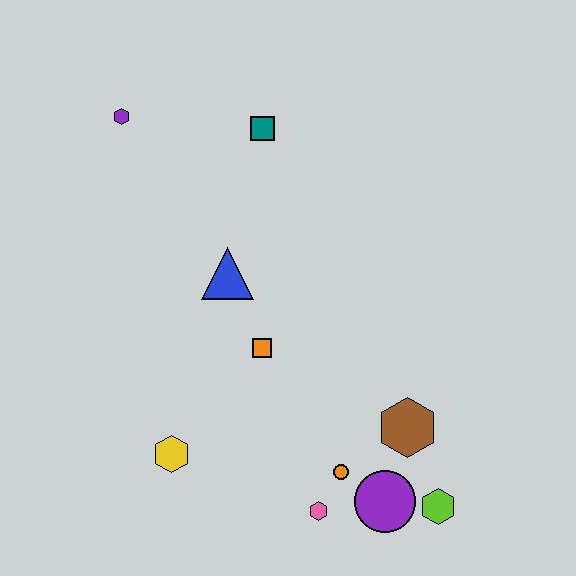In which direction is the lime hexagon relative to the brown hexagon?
The lime hexagon is below the brown hexagon.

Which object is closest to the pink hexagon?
The orange circle is closest to the pink hexagon.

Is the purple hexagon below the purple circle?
No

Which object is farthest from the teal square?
The lime hexagon is farthest from the teal square.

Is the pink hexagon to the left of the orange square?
No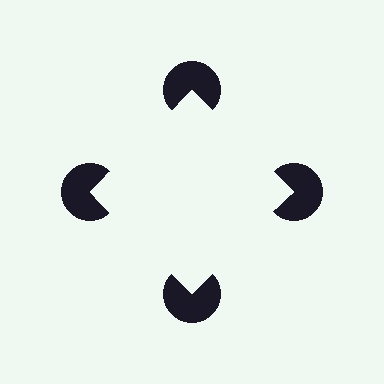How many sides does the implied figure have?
4 sides.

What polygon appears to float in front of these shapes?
An illusory square — its edges are inferred from the aligned wedge cuts in the pac-man discs, not physically drawn.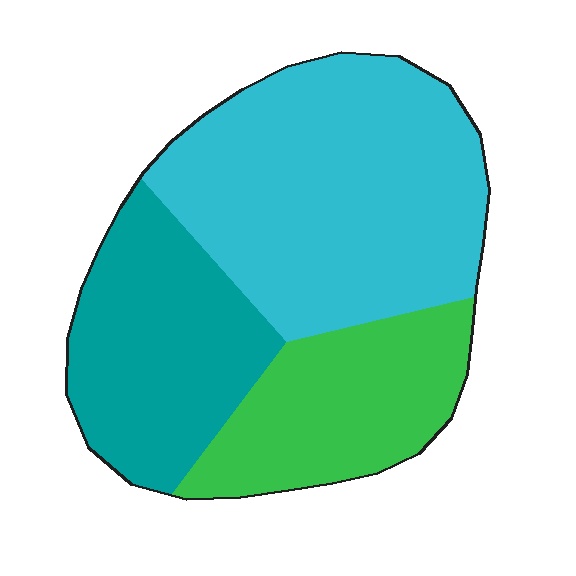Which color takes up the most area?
Cyan, at roughly 50%.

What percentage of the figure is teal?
Teal takes up about one quarter (1/4) of the figure.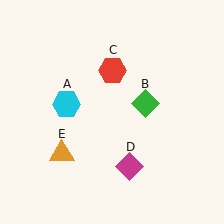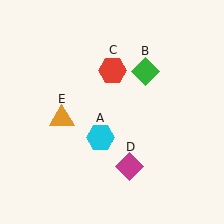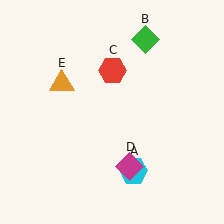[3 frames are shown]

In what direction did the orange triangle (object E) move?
The orange triangle (object E) moved up.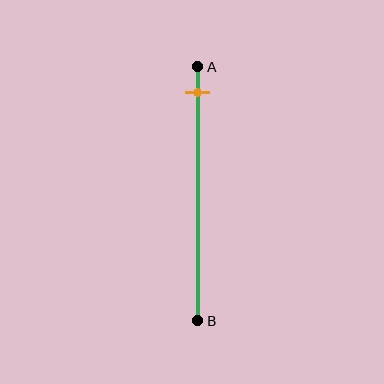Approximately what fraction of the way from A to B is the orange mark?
The orange mark is approximately 10% of the way from A to B.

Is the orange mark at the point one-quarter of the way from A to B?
No, the mark is at about 10% from A, not at the 25% one-quarter point.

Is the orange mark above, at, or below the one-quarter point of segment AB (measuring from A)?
The orange mark is above the one-quarter point of segment AB.